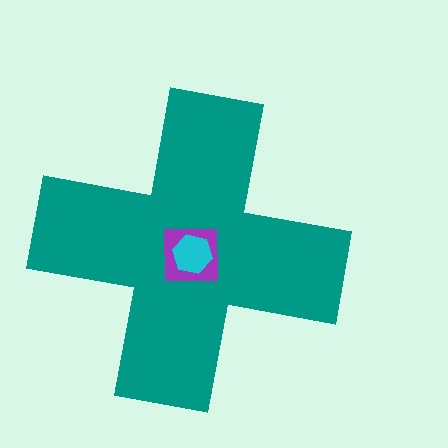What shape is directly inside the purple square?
The cyan hexagon.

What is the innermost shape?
The cyan hexagon.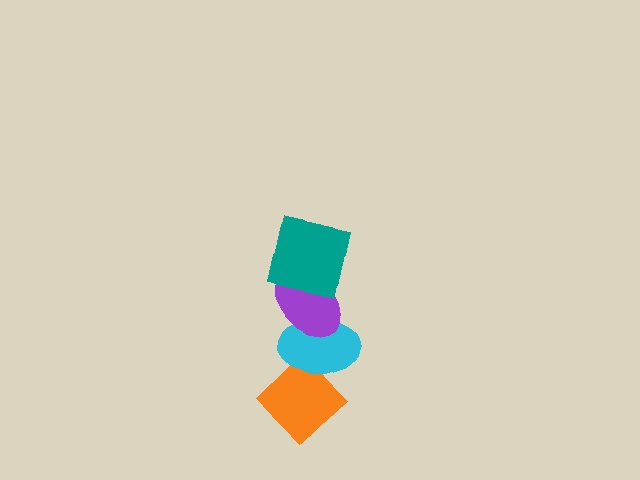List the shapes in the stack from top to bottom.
From top to bottom: the teal square, the purple ellipse, the cyan ellipse, the orange diamond.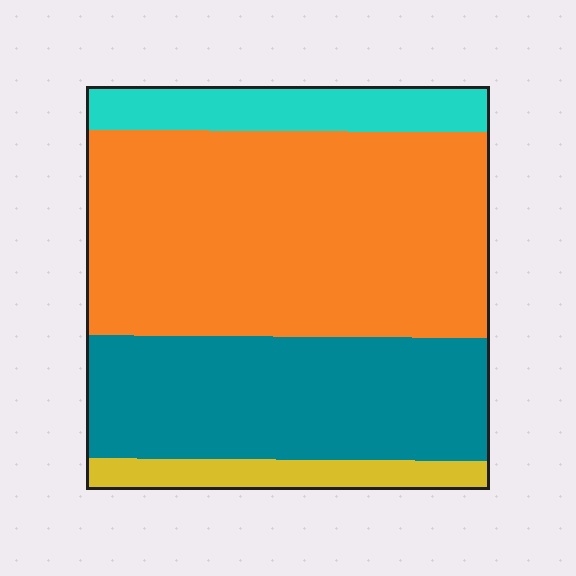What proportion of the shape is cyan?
Cyan covers around 10% of the shape.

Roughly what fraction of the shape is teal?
Teal takes up about one third (1/3) of the shape.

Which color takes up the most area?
Orange, at roughly 50%.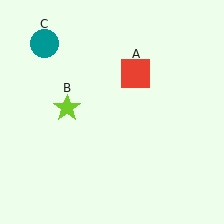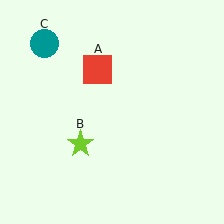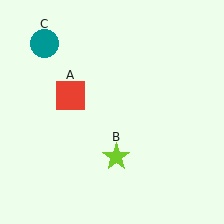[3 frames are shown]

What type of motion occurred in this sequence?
The red square (object A), lime star (object B) rotated counterclockwise around the center of the scene.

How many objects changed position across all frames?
2 objects changed position: red square (object A), lime star (object B).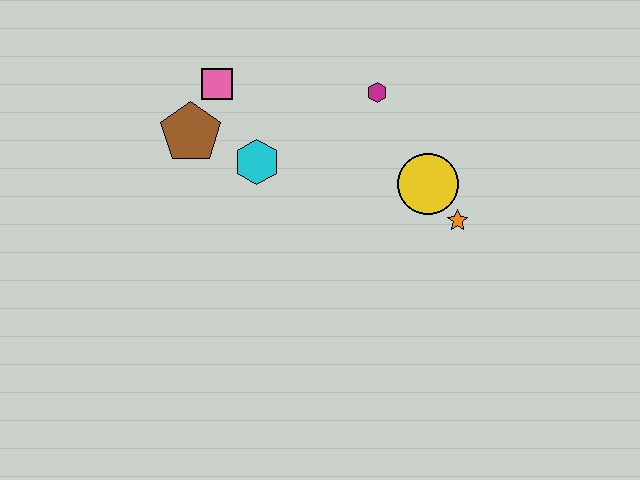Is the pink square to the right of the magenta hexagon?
No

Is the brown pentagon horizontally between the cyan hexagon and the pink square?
No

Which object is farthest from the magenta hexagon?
The brown pentagon is farthest from the magenta hexagon.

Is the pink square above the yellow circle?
Yes